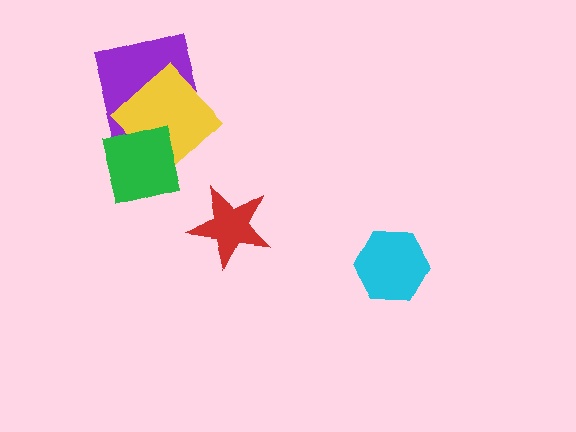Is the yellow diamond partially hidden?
Yes, it is partially covered by another shape.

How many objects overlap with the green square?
2 objects overlap with the green square.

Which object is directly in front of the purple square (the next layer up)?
The yellow diamond is directly in front of the purple square.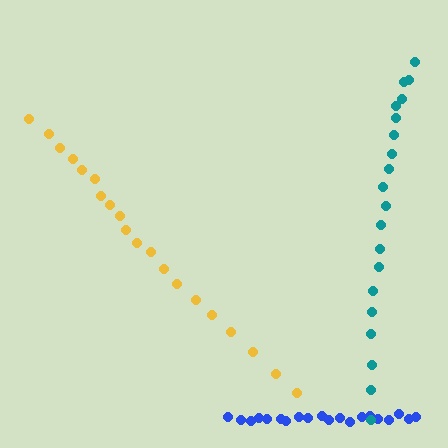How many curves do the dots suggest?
There are 3 distinct paths.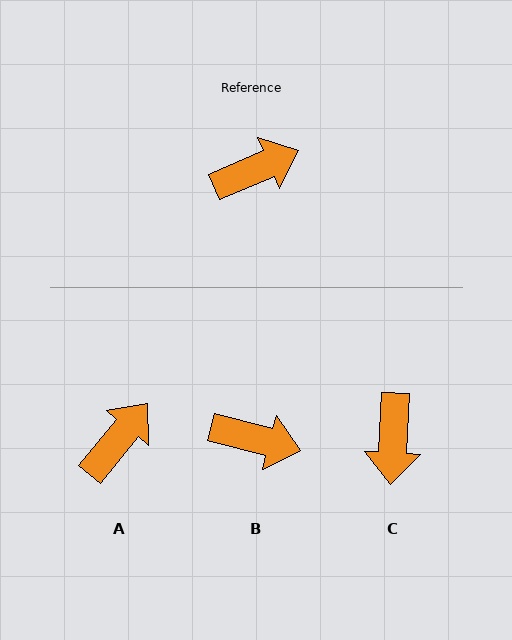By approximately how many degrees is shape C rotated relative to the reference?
Approximately 116 degrees clockwise.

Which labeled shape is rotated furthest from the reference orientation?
C, about 116 degrees away.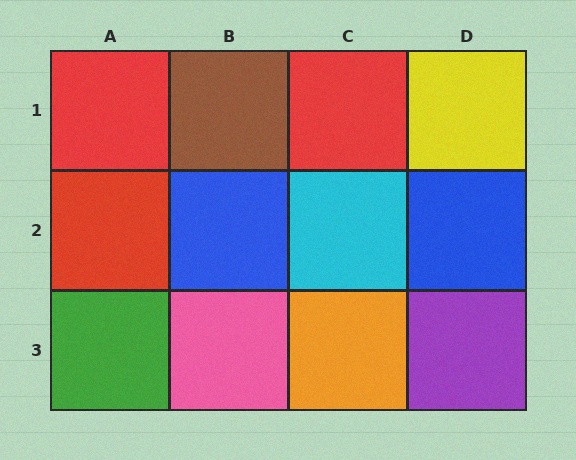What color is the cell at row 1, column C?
Red.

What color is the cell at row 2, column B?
Blue.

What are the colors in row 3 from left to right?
Green, pink, orange, purple.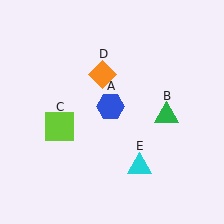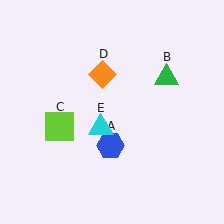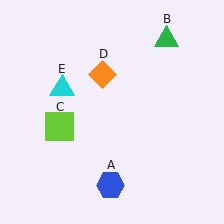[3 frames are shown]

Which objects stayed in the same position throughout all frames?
Lime square (object C) and orange diamond (object D) remained stationary.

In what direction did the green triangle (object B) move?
The green triangle (object B) moved up.